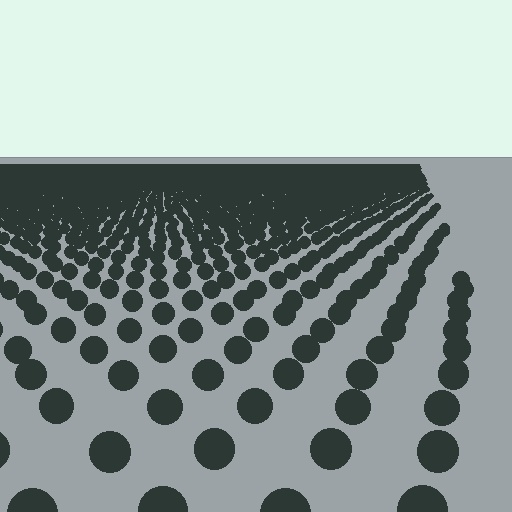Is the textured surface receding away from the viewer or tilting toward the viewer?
The surface is receding away from the viewer. Texture elements get smaller and denser toward the top.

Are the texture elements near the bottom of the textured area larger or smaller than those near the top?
Larger. Near the bottom, elements are closer to the viewer and appear at a bigger on-screen size.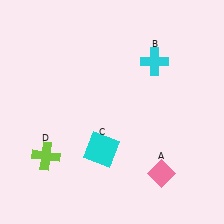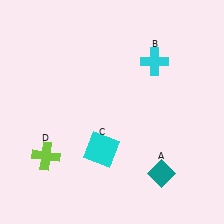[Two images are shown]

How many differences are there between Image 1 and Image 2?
There is 1 difference between the two images.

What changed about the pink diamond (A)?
In Image 1, A is pink. In Image 2, it changed to teal.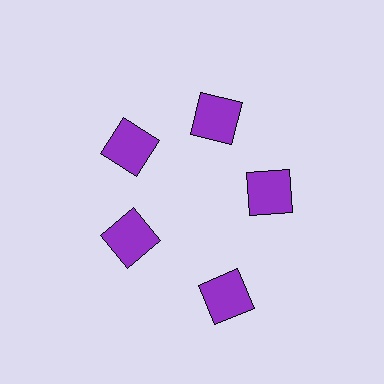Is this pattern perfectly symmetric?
No. The 5 purple squares are arranged in a ring, but one element near the 5 o'clock position is pushed outward from the center, breaking the 5-fold rotational symmetry.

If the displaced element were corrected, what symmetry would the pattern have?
It would have 5-fold rotational symmetry — the pattern would map onto itself every 72 degrees.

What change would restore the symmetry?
The symmetry would be restored by moving it inward, back onto the ring so that all 5 squares sit at equal angles and equal distance from the center.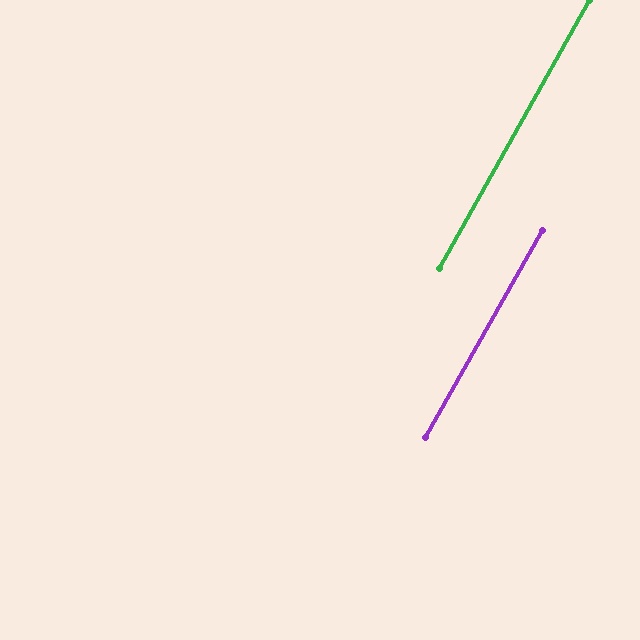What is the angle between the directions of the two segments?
Approximately 0 degrees.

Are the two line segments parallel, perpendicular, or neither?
Parallel — their directions differ by only 0.3°.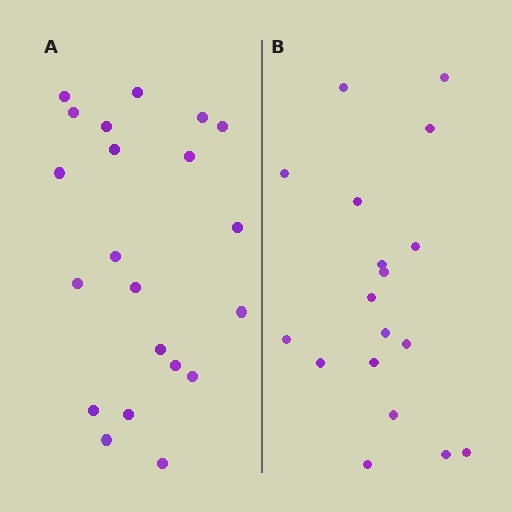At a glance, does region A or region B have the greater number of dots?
Region A (the left region) has more dots.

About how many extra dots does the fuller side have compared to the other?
Region A has just a few more — roughly 2 or 3 more dots than region B.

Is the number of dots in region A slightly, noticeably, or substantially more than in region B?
Region A has only slightly more — the two regions are fairly close. The ratio is roughly 1.2 to 1.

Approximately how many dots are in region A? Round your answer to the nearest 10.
About 20 dots. (The exact count is 21, which rounds to 20.)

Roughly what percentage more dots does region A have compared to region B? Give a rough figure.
About 15% more.